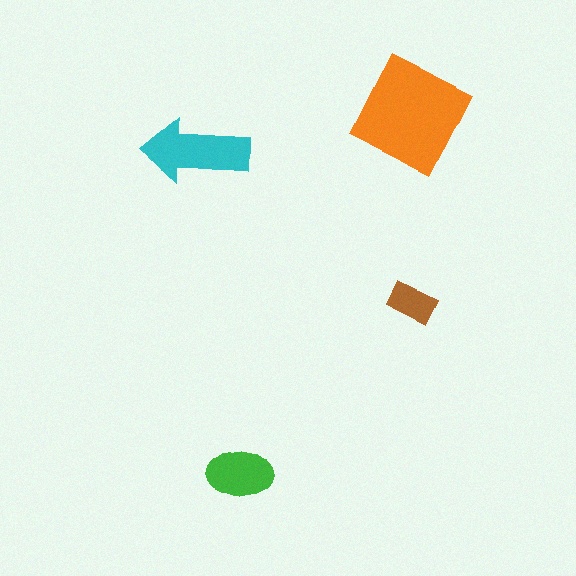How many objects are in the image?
There are 4 objects in the image.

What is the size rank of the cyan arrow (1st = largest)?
2nd.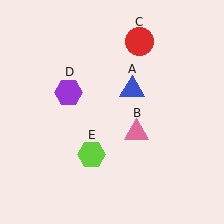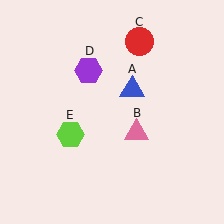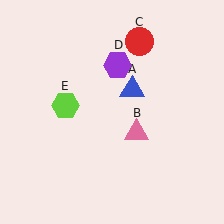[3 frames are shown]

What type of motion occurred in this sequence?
The purple hexagon (object D), lime hexagon (object E) rotated clockwise around the center of the scene.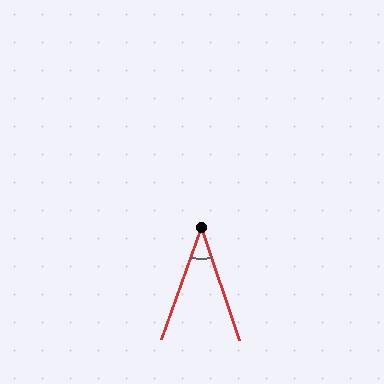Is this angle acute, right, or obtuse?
It is acute.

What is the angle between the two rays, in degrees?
Approximately 38 degrees.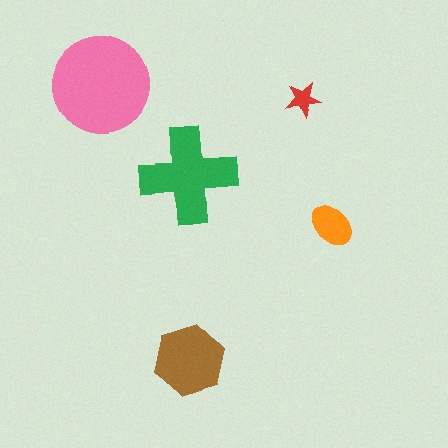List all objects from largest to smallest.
The pink circle, the green cross, the brown hexagon, the orange ellipse, the red star.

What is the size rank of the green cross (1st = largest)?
2nd.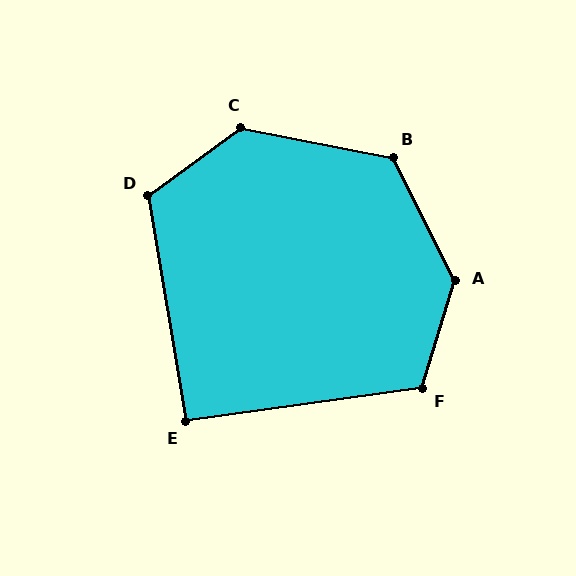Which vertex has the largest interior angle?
A, at approximately 136 degrees.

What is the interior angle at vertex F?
Approximately 115 degrees (obtuse).